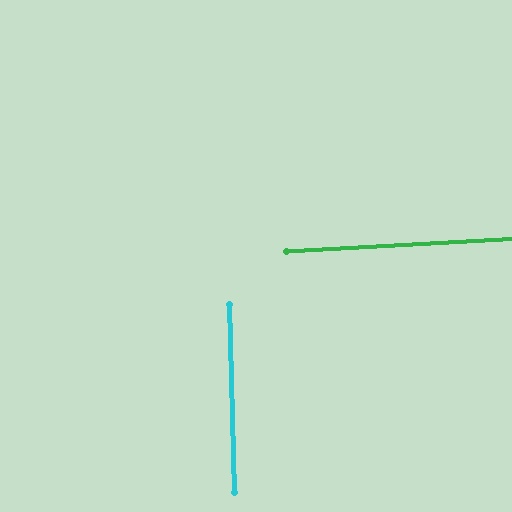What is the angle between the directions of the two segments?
Approximately 88 degrees.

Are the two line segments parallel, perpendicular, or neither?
Perpendicular — they meet at approximately 88°.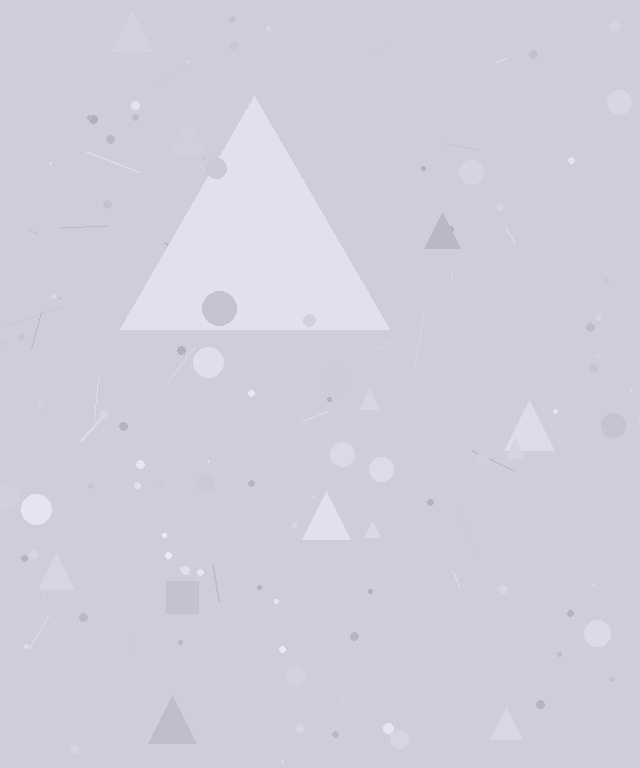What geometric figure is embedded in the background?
A triangle is embedded in the background.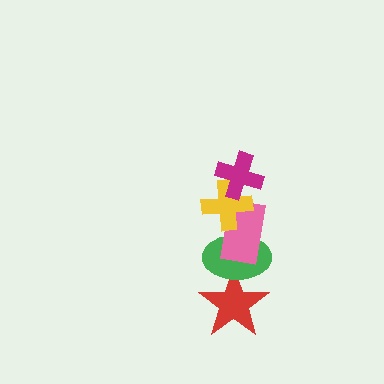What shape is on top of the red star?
The green ellipse is on top of the red star.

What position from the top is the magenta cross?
The magenta cross is 1st from the top.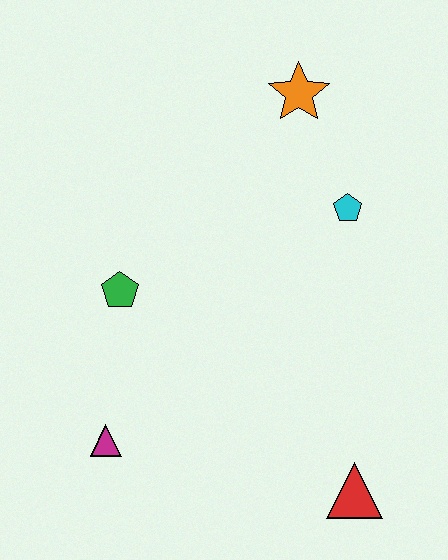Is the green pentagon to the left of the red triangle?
Yes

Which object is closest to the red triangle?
The magenta triangle is closest to the red triangle.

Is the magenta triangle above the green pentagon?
No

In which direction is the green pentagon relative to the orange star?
The green pentagon is below the orange star.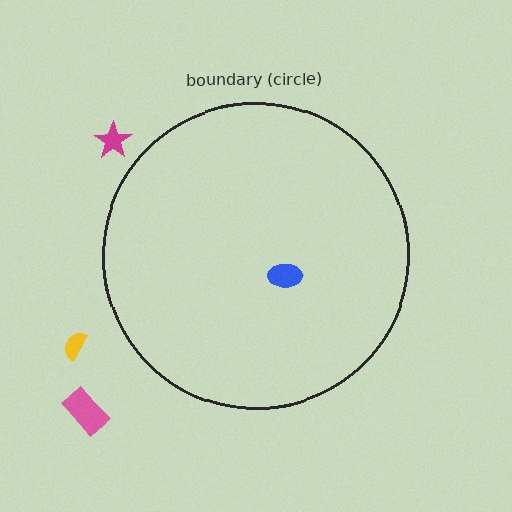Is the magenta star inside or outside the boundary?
Outside.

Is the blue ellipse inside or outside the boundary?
Inside.